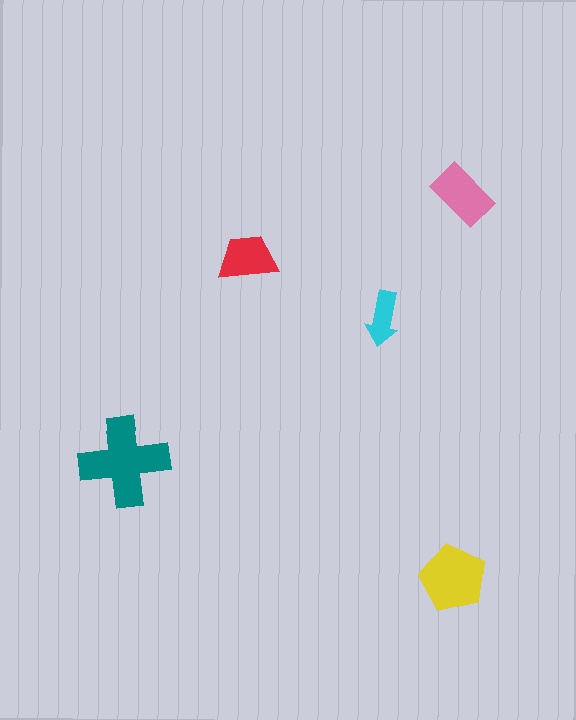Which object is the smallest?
The cyan arrow.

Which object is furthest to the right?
The pink rectangle is rightmost.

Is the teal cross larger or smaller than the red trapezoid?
Larger.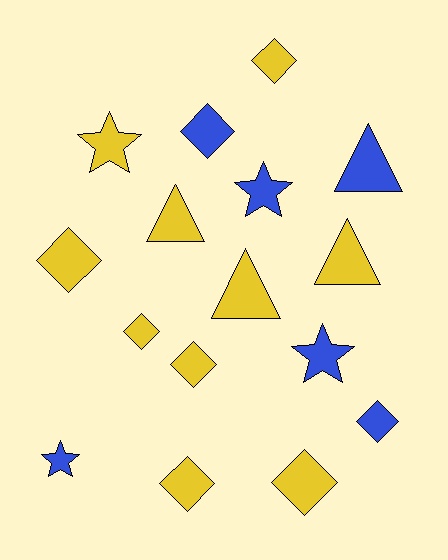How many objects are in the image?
There are 16 objects.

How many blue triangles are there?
There is 1 blue triangle.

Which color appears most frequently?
Yellow, with 10 objects.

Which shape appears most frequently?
Diamond, with 8 objects.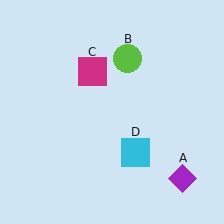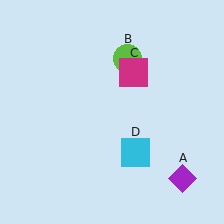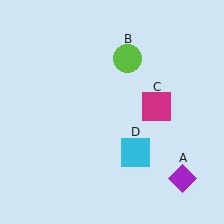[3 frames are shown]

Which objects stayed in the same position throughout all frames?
Purple diamond (object A) and lime circle (object B) and cyan square (object D) remained stationary.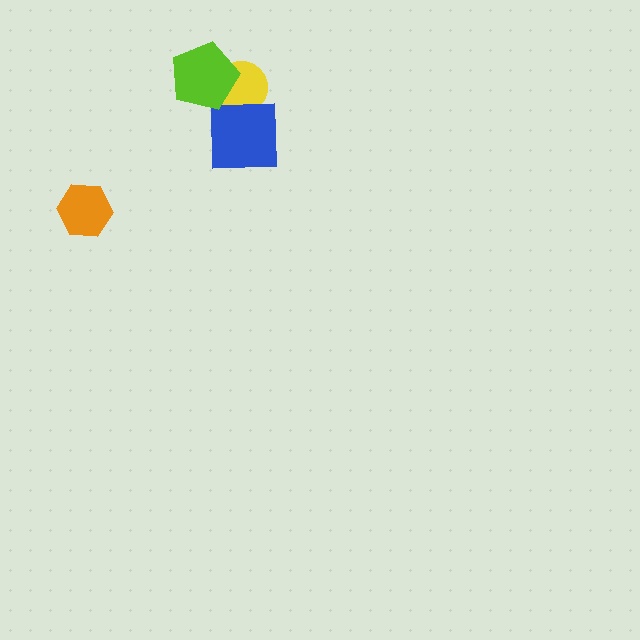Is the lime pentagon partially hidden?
No, no other shape covers it.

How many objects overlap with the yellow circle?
2 objects overlap with the yellow circle.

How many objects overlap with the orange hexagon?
0 objects overlap with the orange hexagon.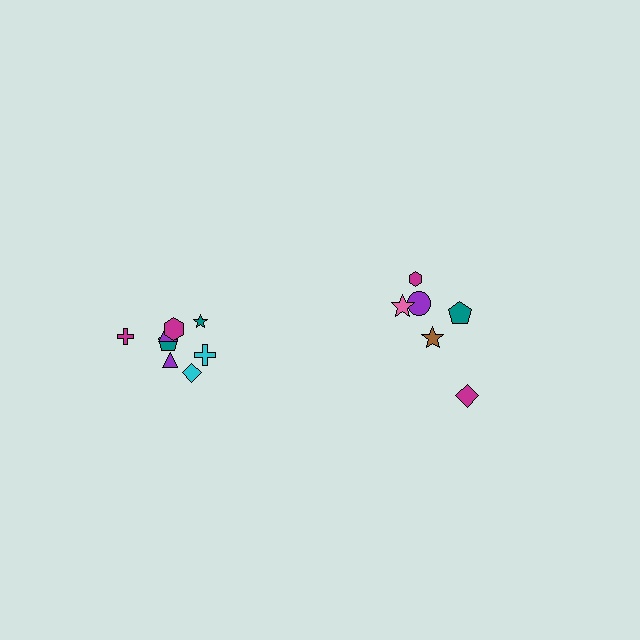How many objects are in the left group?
There are 8 objects.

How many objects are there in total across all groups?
There are 14 objects.